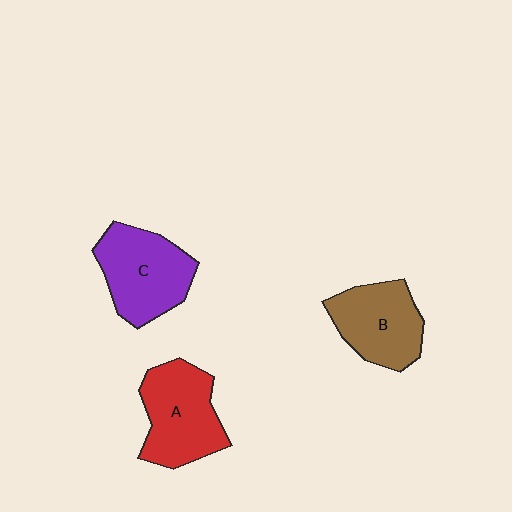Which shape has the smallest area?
Shape B (brown).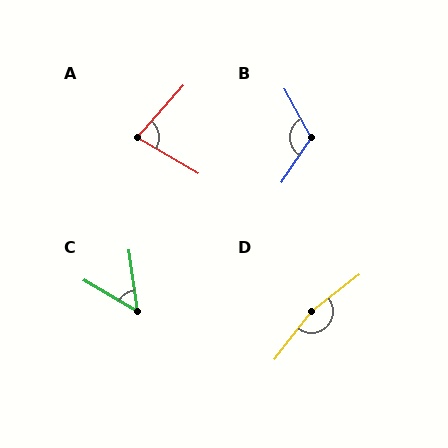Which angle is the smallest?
C, at approximately 52 degrees.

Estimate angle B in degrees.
Approximately 118 degrees.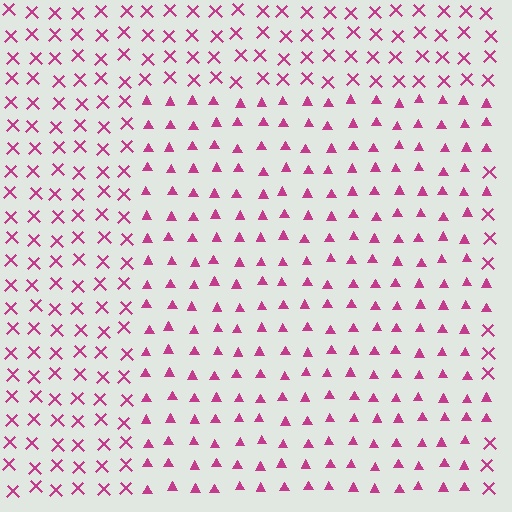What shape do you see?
I see a rectangle.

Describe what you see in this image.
The image is filled with small magenta elements arranged in a uniform grid. A rectangle-shaped region contains triangles, while the surrounding area contains X marks. The boundary is defined purely by the change in element shape.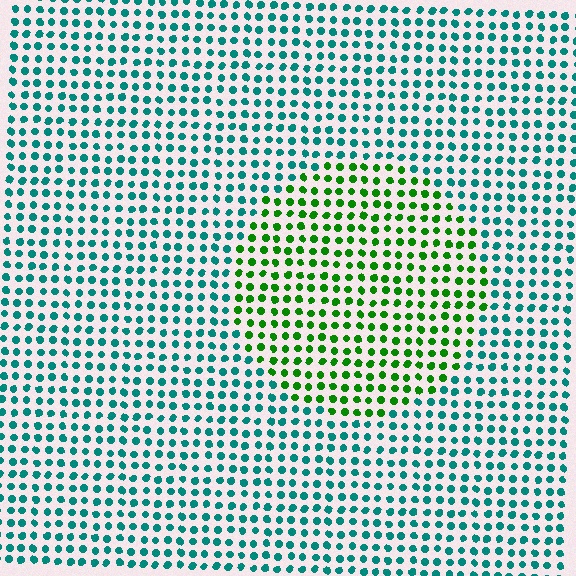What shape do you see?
I see a circle.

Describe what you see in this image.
The image is filled with small teal elements in a uniform arrangement. A circle-shaped region is visible where the elements are tinted to a slightly different hue, forming a subtle color boundary.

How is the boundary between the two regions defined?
The boundary is defined purely by a slight shift in hue (about 56 degrees). Spacing, size, and orientation are identical on both sides.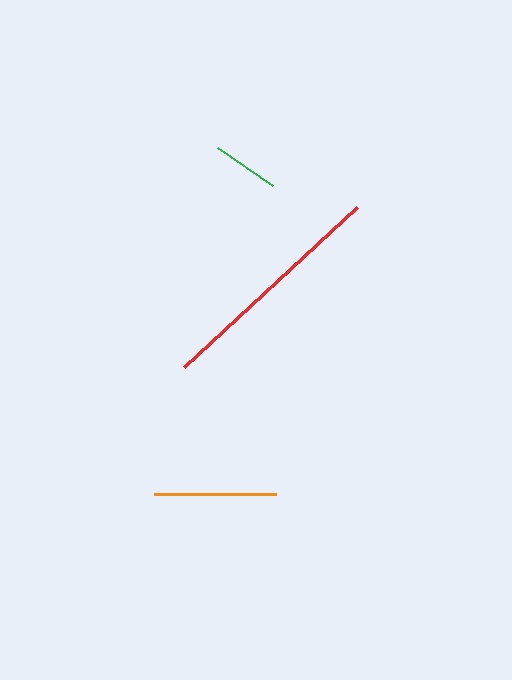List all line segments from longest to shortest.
From longest to shortest: red, orange, green.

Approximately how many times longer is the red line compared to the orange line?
The red line is approximately 1.9 times the length of the orange line.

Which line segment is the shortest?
The green line is the shortest at approximately 67 pixels.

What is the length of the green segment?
The green segment is approximately 67 pixels long.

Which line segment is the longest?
The red line is the longest at approximately 235 pixels.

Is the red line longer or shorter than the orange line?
The red line is longer than the orange line.